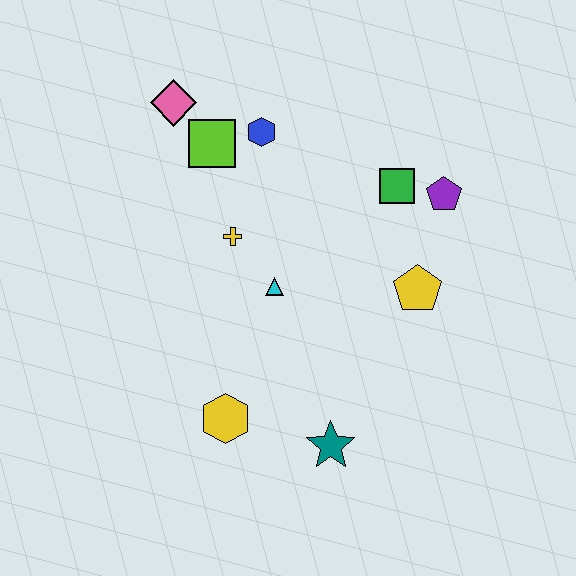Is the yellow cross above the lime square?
No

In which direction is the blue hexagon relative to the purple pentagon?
The blue hexagon is to the left of the purple pentagon.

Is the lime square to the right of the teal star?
No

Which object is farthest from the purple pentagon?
The yellow hexagon is farthest from the purple pentagon.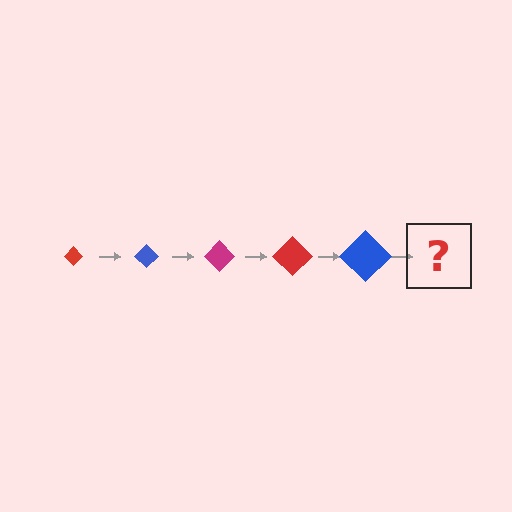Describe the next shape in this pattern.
It should be a magenta diamond, larger than the previous one.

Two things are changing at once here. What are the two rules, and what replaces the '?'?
The two rules are that the diamond grows larger each step and the color cycles through red, blue, and magenta. The '?' should be a magenta diamond, larger than the previous one.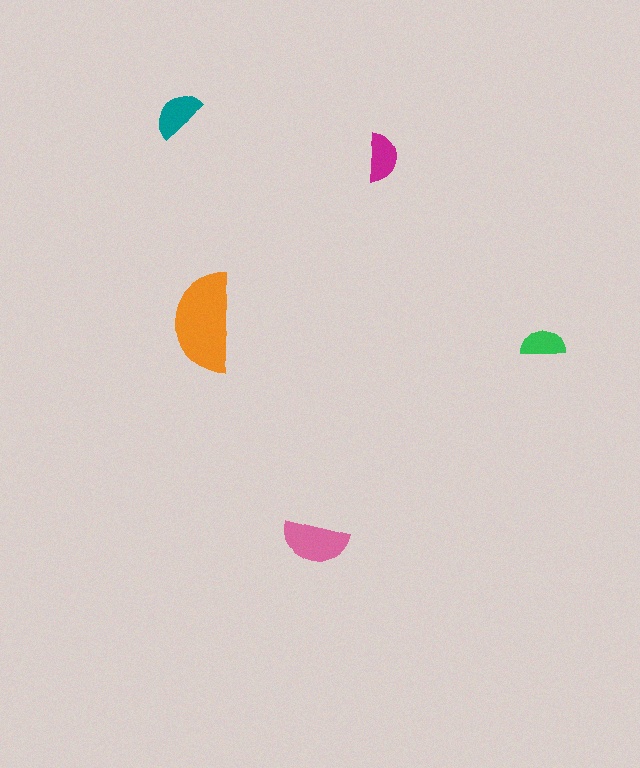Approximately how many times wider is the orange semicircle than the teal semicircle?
About 2 times wider.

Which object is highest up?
The teal semicircle is topmost.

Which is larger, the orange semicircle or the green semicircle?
The orange one.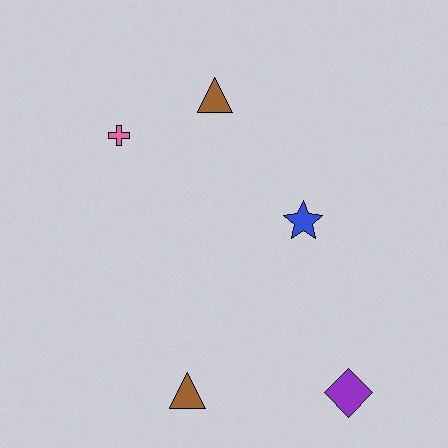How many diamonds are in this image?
There is 1 diamond.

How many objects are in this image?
There are 5 objects.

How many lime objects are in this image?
There are no lime objects.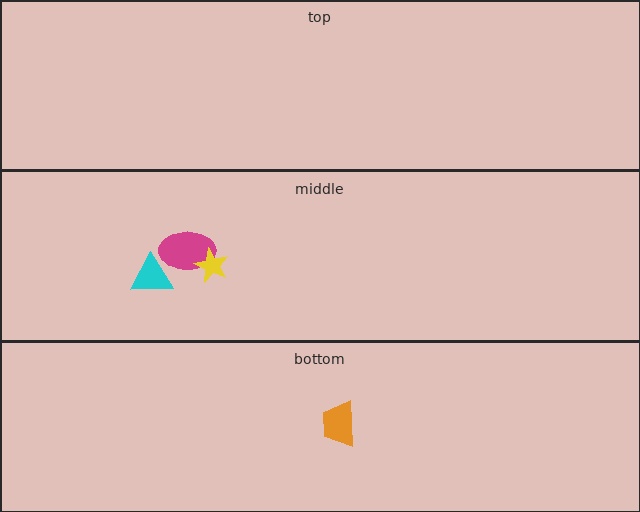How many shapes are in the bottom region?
1.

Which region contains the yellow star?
The middle region.